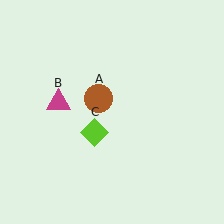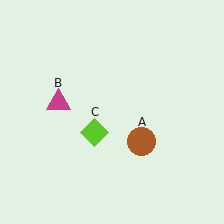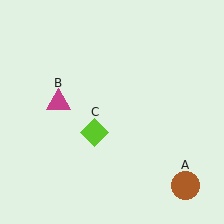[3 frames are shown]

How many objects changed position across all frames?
1 object changed position: brown circle (object A).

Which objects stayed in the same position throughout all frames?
Magenta triangle (object B) and lime diamond (object C) remained stationary.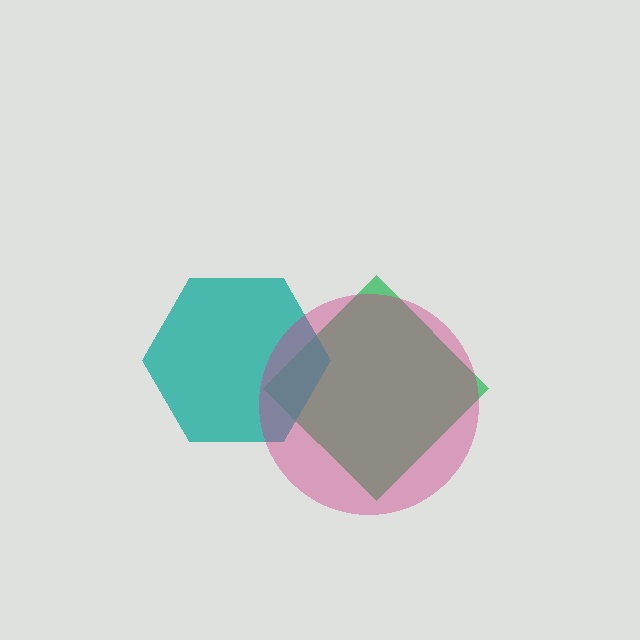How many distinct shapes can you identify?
There are 3 distinct shapes: a green diamond, a teal hexagon, a magenta circle.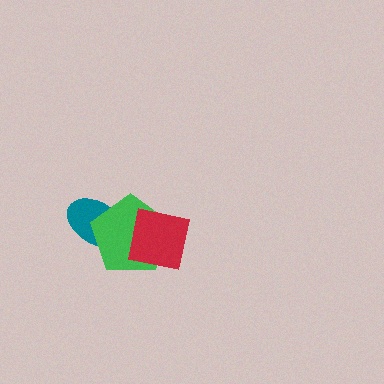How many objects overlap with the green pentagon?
2 objects overlap with the green pentagon.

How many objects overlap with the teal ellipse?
1 object overlaps with the teal ellipse.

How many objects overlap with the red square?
1 object overlaps with the red square.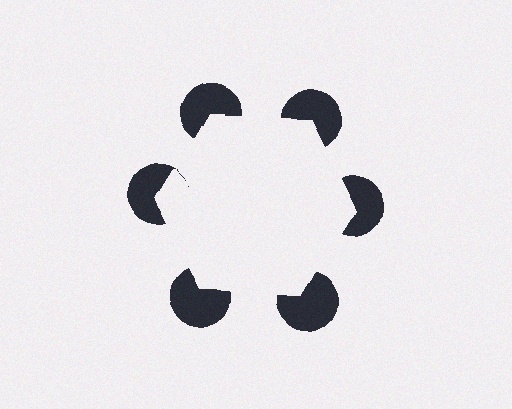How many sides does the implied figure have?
6 sides.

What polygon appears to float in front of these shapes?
An illusory hexagon — its edges are inferred from the aligned wedge cuts in the pac-man discs, not physically drawn.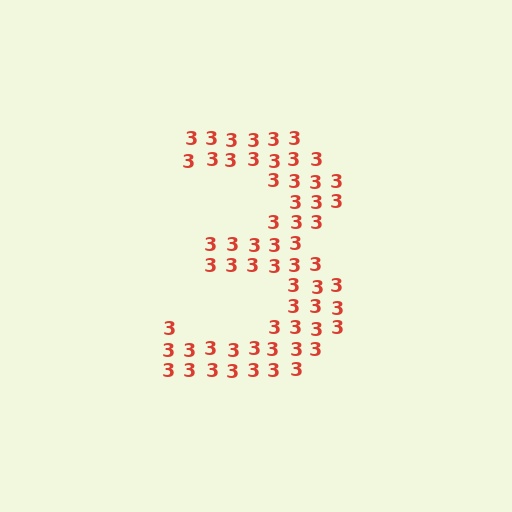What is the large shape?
The large shape is the digit 3.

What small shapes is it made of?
It is made of small digit 3's.